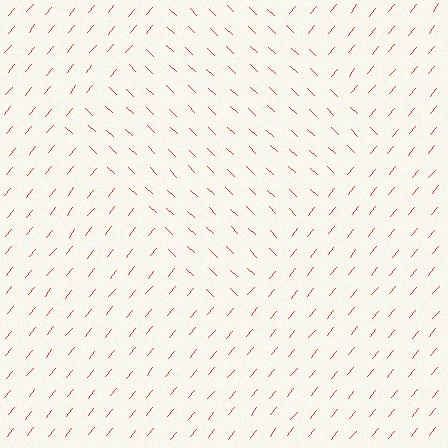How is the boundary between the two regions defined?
The boundary is defined purely by a change in line orientation (approximately 85 degrees difference). All lines are the same color and thickness.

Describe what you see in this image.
The image is filled with small red line segments. A diamond region in the image has lines oriented differently from the surrounding lines, creating a visible texture boundary.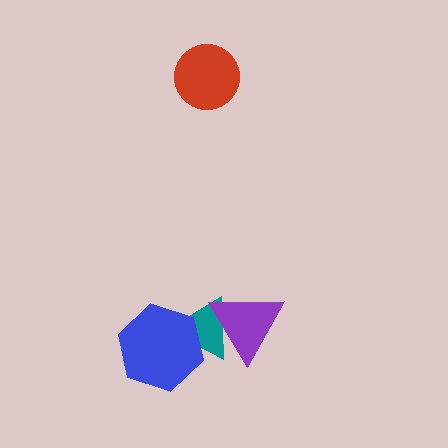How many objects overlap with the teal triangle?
2 objects overlap with the teal triangle.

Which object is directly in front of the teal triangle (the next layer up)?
The purple triangle is directly in front of the teal triangle.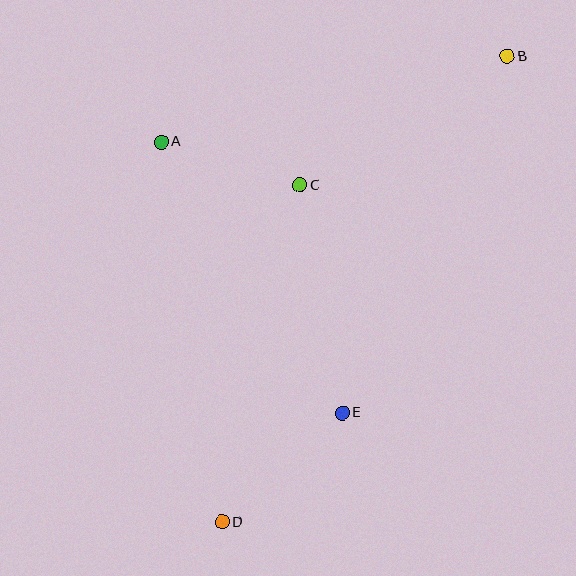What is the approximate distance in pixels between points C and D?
The distance between C and D is approximately 346 pixels.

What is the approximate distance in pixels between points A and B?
The distance between A and B is approximately 356 pixels.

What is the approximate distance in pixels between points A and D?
The distance between A and D is approximately 385 pixels.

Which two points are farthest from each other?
Points B and D are farthest from each other.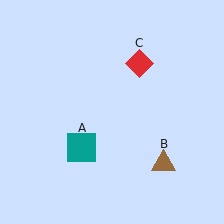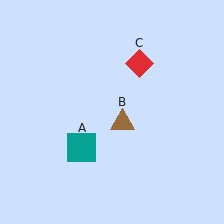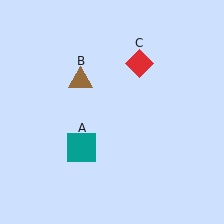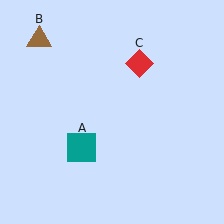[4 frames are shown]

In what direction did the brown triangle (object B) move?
The brown triangle (object B) moved up and to the left.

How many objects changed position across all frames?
1 object changed position: brown triangle (object B).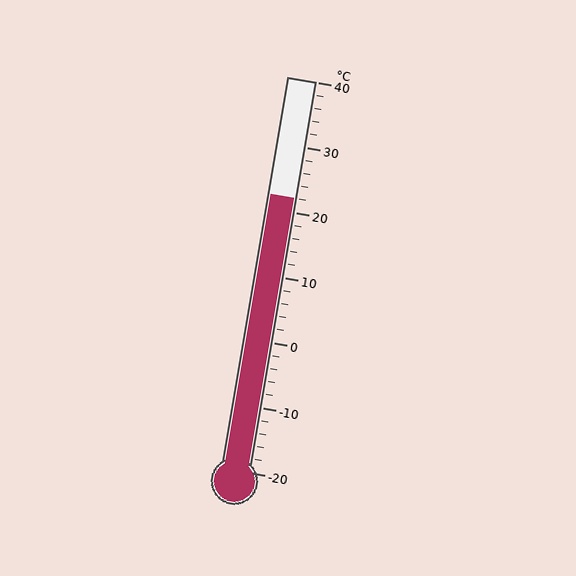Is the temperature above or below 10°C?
The temperature is above 10°C.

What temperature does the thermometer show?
The thermometer shows approximately 22°C.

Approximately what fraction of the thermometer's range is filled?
The thermometer is filled to approximately 70% of its range.